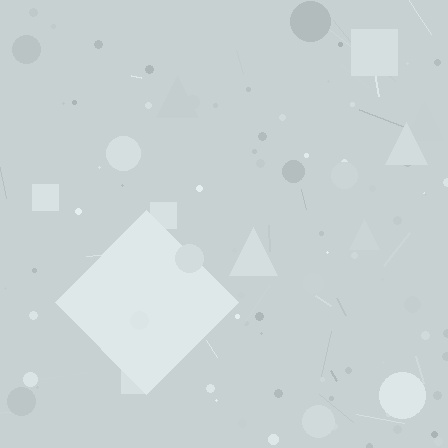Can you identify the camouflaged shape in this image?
The camouflaged shape is a diamond.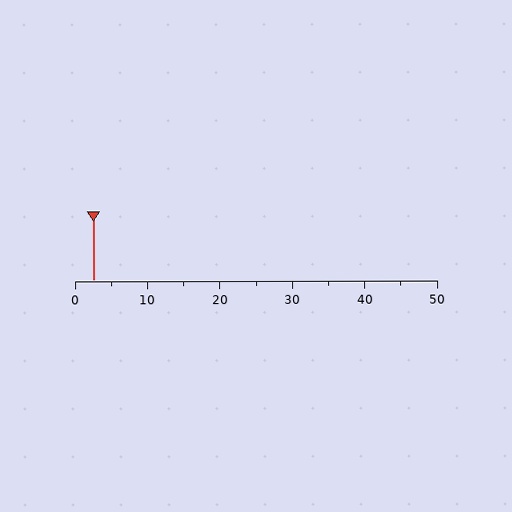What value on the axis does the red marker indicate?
The marker indicates approximately 2.5.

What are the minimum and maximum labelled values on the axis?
The axis runs from 0 to 50.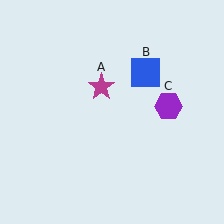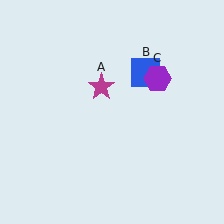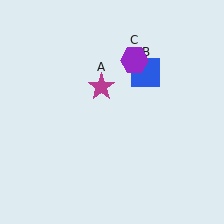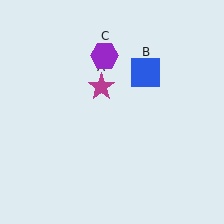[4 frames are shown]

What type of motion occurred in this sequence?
The purple hexagon (object C) rotated counterclockwise around the center of the scene.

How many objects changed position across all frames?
1 object changed position: purple hexagon (object C).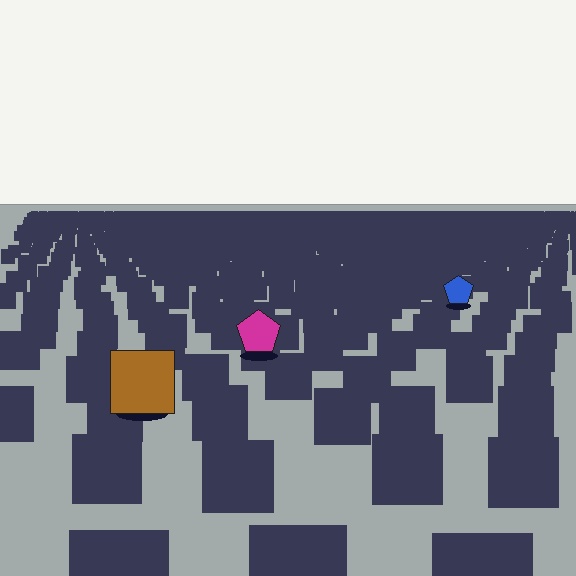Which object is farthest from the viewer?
The blue pentagon is farthest from the viewer. It appears smaller and the ground texture around it is denser.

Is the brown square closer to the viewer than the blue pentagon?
Yes. The brown square is closer — you can tell from the texture gradient: the ground texture is coarser near it.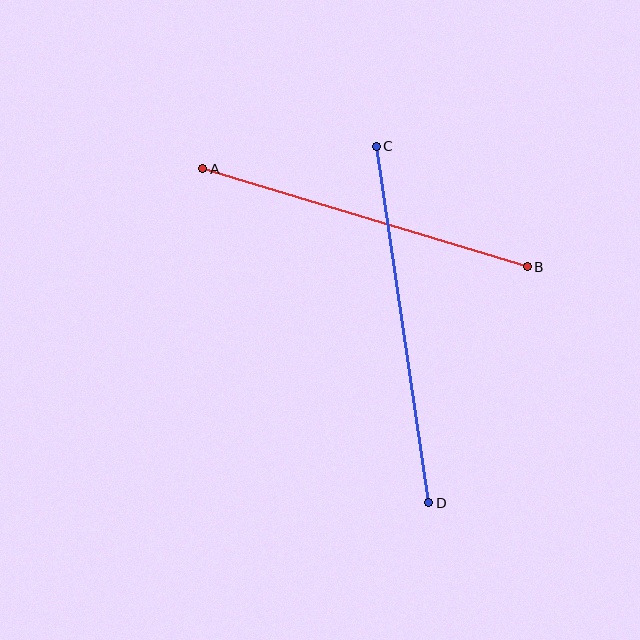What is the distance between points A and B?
The distance is approximately 339 pixels.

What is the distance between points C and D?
The distance is approximately 360 pixels.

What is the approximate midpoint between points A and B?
The midpoint is at approximately (365, 218) pixels.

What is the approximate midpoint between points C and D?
The midpoint is at approximately (403, 325) pixels.